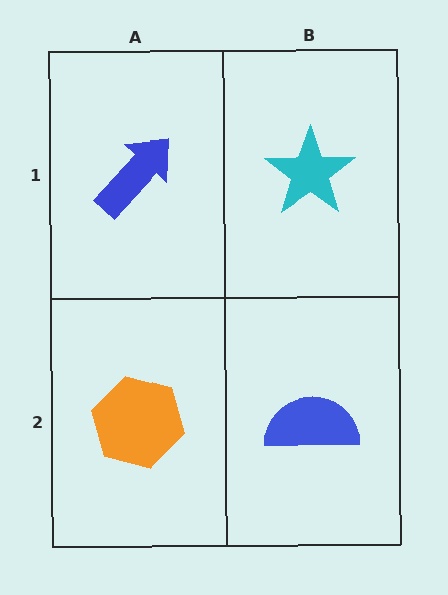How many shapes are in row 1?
2 shapes.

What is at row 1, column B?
A cyan star.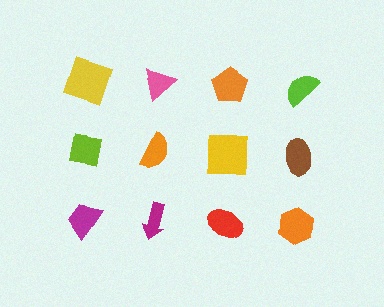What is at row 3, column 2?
A magenta arrow.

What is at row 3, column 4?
An orange hexagon.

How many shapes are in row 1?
4 shapes.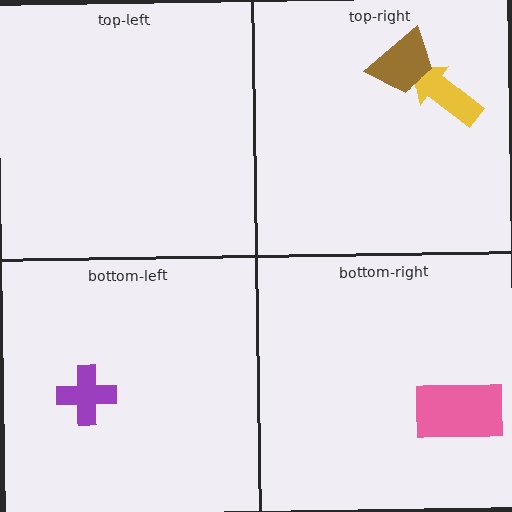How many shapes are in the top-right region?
2.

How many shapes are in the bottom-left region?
1.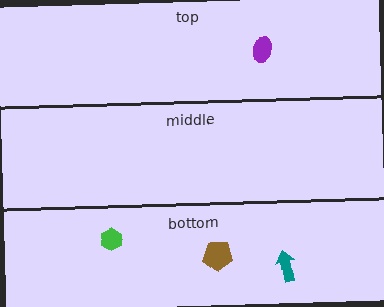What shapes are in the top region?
The purple ellipse.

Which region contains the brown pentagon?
The bottom region.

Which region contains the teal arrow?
The bottom region.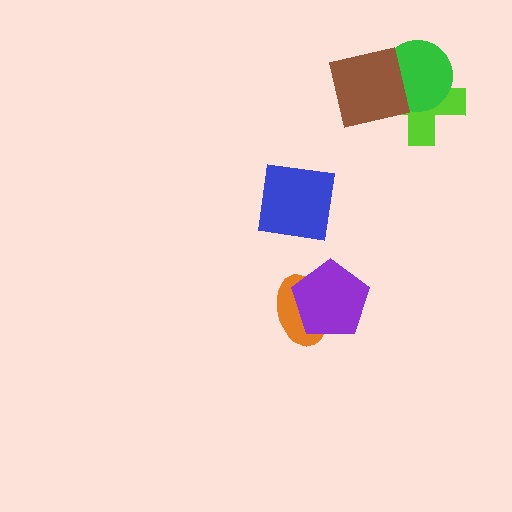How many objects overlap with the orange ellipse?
1 object overlaps with the orange ellipse.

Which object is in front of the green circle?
The brown square is in front of the green circle.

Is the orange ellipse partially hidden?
Yes, it is partially covered by another shape.